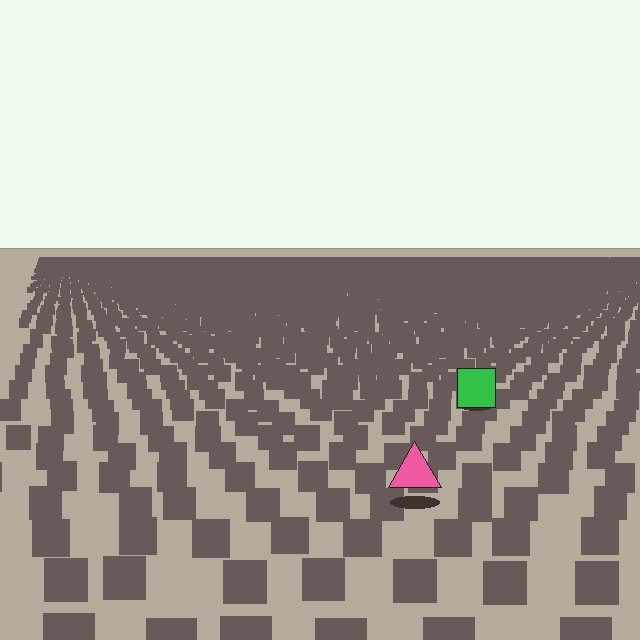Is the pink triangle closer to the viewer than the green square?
Yes. The pink triangle is closer — you can tell from the texture gradient: the ground texture is coarser near it.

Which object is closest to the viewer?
The pink triangle is closest. The texture marks near it are larger and more spread out.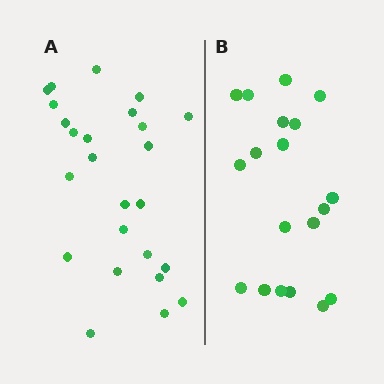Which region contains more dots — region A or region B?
Region A (the left region) has more dots.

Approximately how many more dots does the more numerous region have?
Region A has about 6 more dots than region B.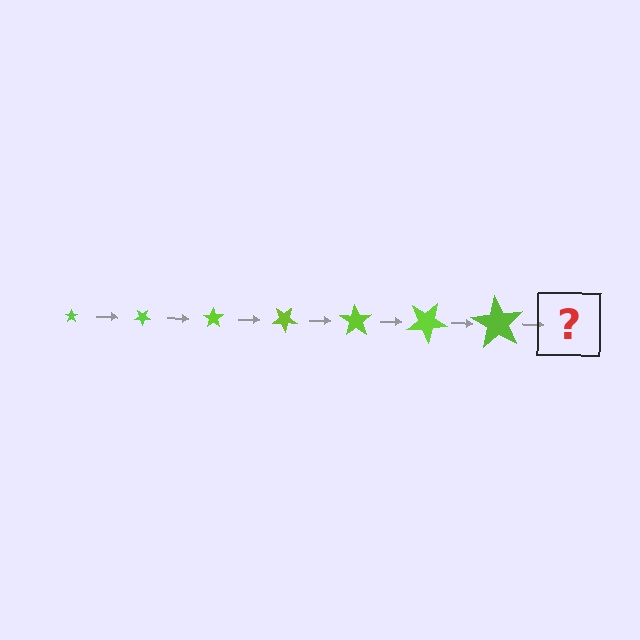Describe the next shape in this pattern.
It should be a star, larger than the previous one and rotated 245 degrees from the start.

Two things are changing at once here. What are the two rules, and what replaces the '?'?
The two rules are that the star grows larger each step and it rotates 35 degrees each step. The '?' should be a star, larger than the previous one and rotated 245 degrees from the start.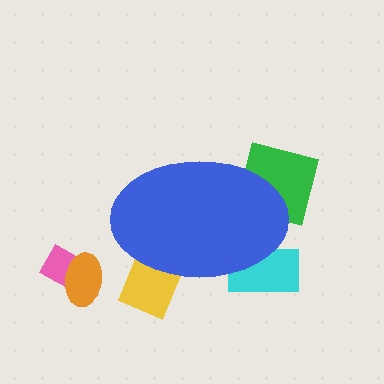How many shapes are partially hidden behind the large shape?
3 shapes are partially hidden.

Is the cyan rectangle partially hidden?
Yes, the cyan rectangle is partially hidden behind the blue ellipse.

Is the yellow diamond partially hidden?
Yes, the yellow diamond is partially hidden behind the blue ellipse.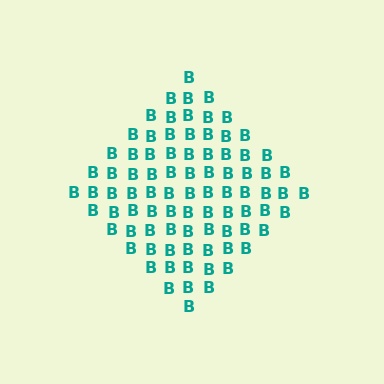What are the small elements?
The small elements are letter B's.